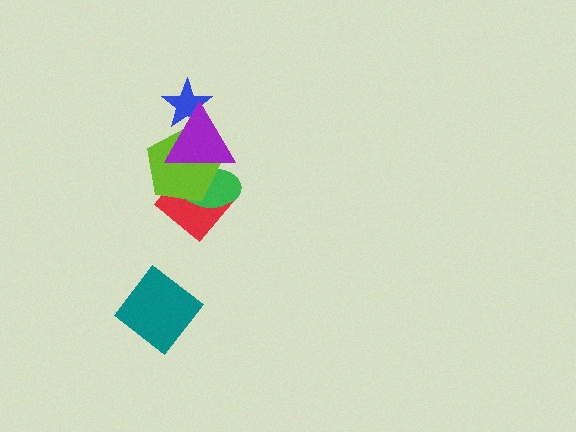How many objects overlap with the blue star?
1 object overlaps with the blue star.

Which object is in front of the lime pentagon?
The purple triangle is in front of the lime pentagon.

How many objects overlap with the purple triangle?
4 objects overlap with the purple triangle.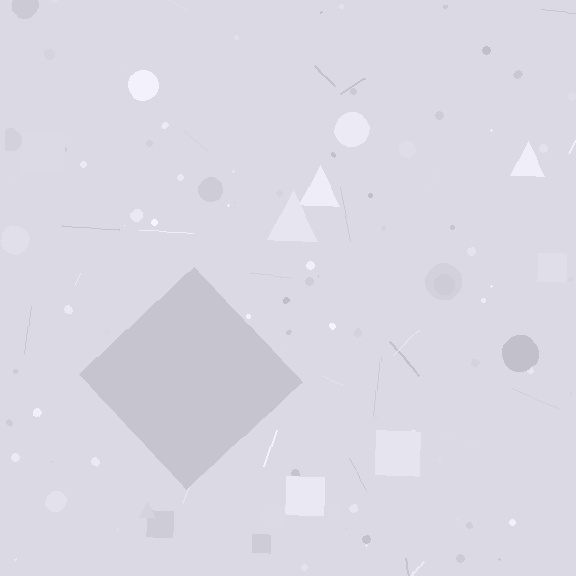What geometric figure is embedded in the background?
A diamond is embedded in the background.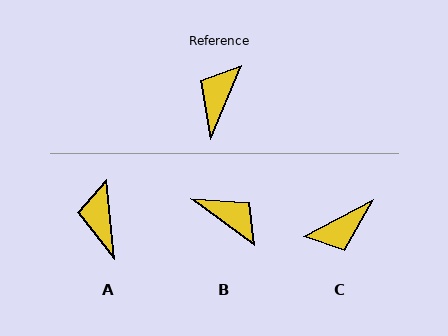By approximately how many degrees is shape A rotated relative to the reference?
Approximately 29 degrees counter-clockwise.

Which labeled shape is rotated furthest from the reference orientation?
C, about 141 degrees away.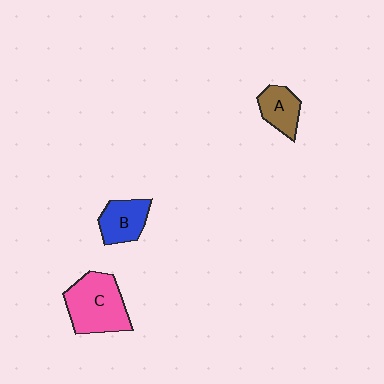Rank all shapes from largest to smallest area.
From largest to smallest: C (pink), B (blue), A (brown).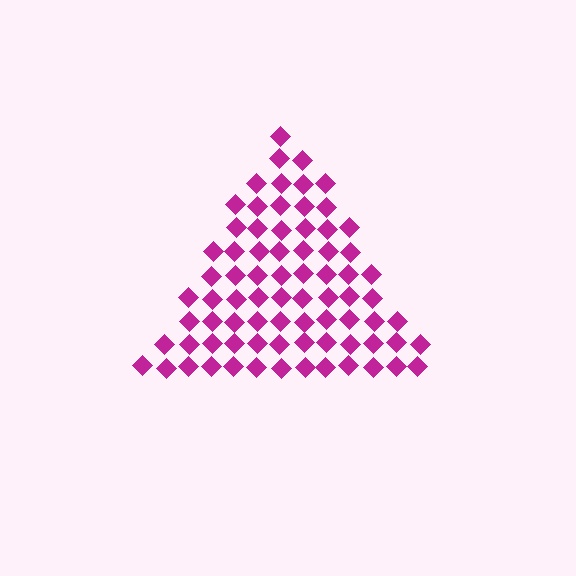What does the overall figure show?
The overall figure shows a triangle.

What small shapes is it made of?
It is made of small diamonds.